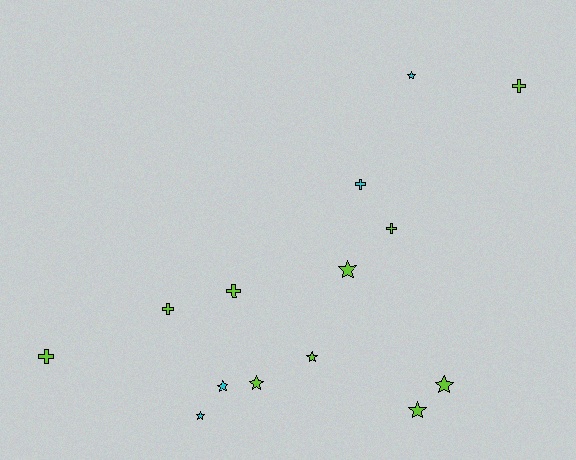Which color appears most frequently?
Lime, with 10 objects.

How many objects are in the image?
There are 14 objects.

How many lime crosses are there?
There are 5 lime crosses.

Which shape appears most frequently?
Star, with 8 objects.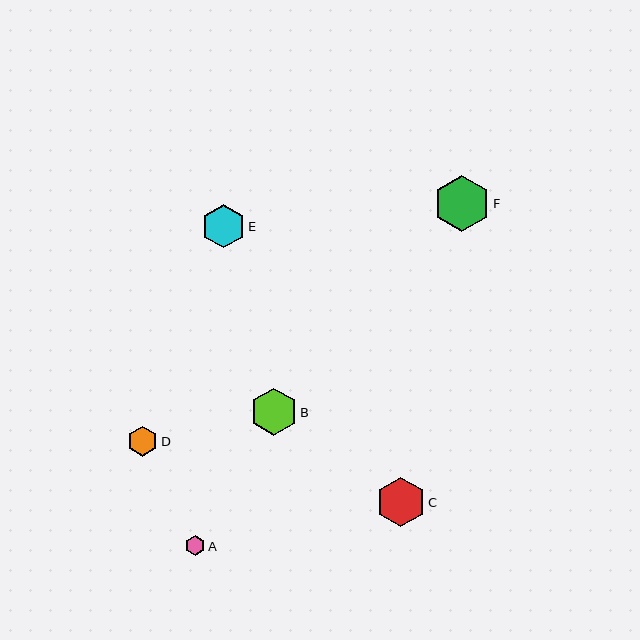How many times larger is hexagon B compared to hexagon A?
Hexagon B is approximately 2.4 times the size of hexagon A.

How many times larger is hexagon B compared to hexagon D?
Hexagon B is approximately 1.6 times the size of hexagon D.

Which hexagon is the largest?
Hexagon F is the largest with a size of approximately 57 pixels.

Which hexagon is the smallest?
Hexagon A is the smallest with a size of approximately 20 pixels.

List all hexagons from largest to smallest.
From largest to smallest: F, C, B, E, D, A.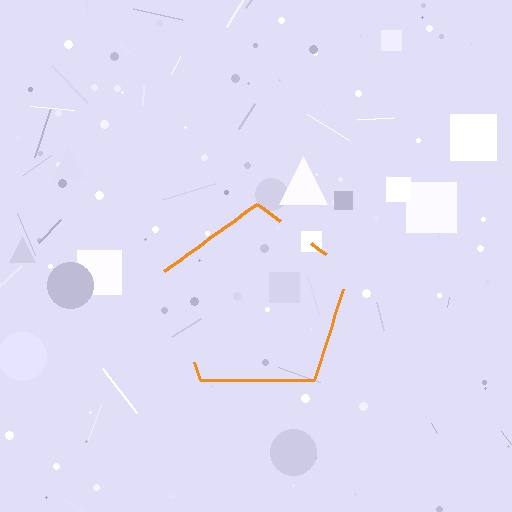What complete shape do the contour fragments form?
The contour fragments form a pentagon.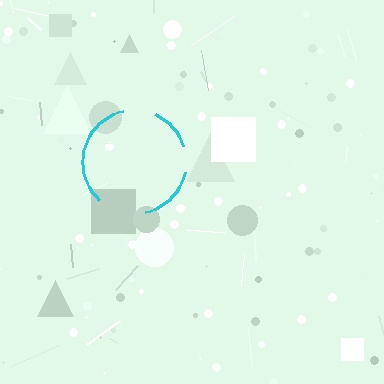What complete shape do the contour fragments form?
The contour fragments form a circle.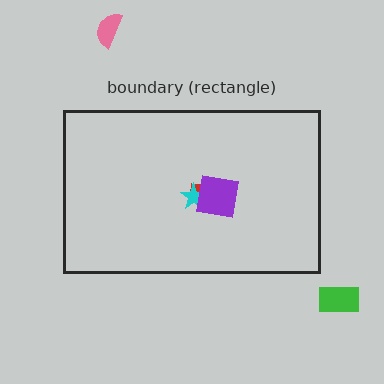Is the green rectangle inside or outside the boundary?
Outside.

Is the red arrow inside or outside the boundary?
Inside.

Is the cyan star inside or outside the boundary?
Inside.